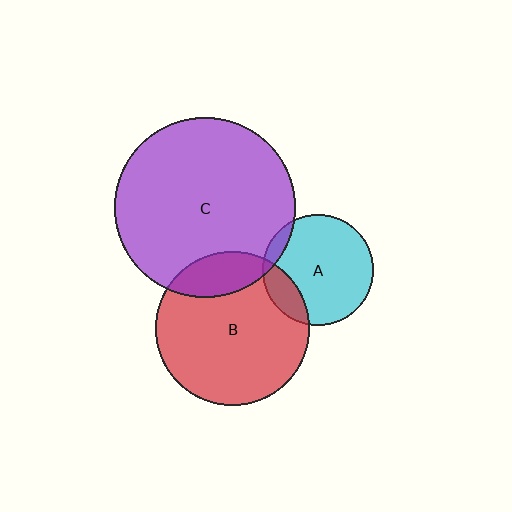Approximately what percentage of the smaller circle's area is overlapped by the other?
Approximately 15%.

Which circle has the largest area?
Circle C (purple).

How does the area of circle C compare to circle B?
Approximately 1.4 times.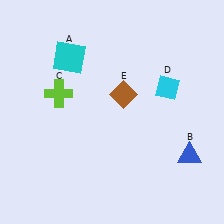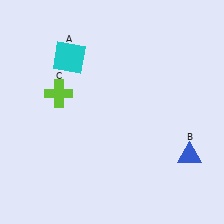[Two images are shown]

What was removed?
The cyan diamond (D), the brown diamond (E) were removed in Image 2.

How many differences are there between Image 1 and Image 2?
There are 2 differences between the two images.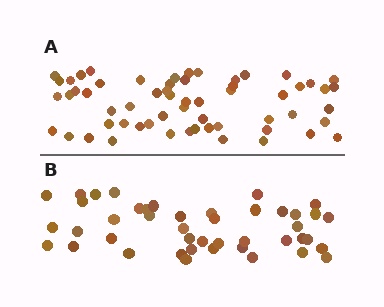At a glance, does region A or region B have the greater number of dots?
Region A (the top region) has more dots.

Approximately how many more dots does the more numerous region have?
Region A has approximately 15 more dots than region B.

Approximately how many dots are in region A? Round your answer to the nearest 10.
About 60 dots. (The exact count is 59, which rounds to 60.)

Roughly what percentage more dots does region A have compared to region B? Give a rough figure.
About 35% more.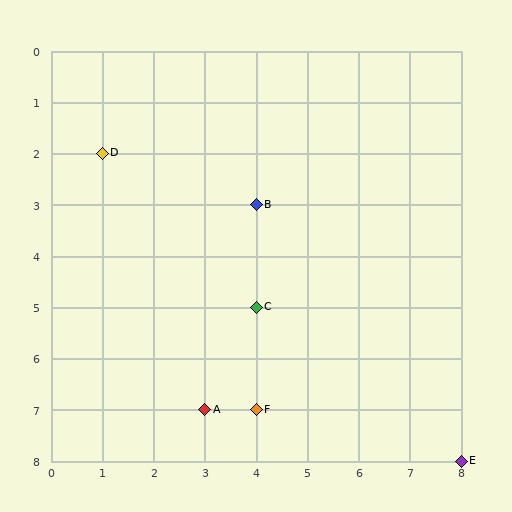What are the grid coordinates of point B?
Point B is at grid coordinates (4, 3).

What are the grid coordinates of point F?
Point F is at grid coordinates (4, 7).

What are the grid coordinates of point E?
Point E is at grid coordinates (8, 8).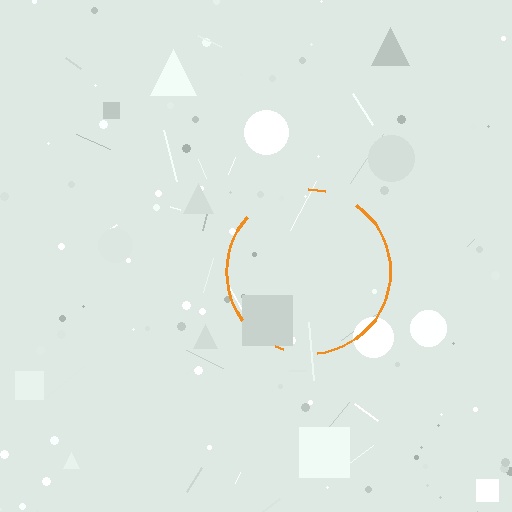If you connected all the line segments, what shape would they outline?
They would outline a circle.